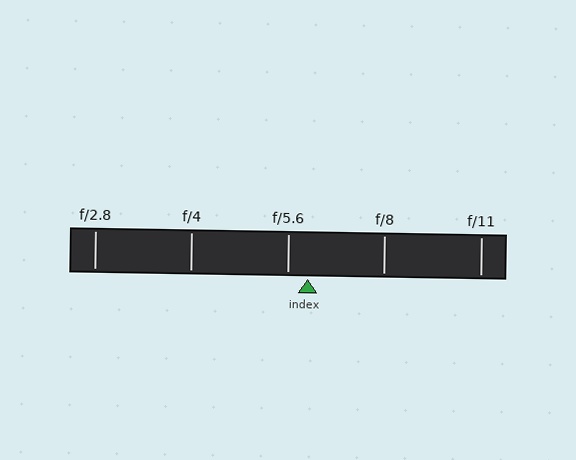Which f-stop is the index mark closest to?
The index mark is closest to f/5.6.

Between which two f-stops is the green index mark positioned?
The index mark is between f/5.6 and f/8.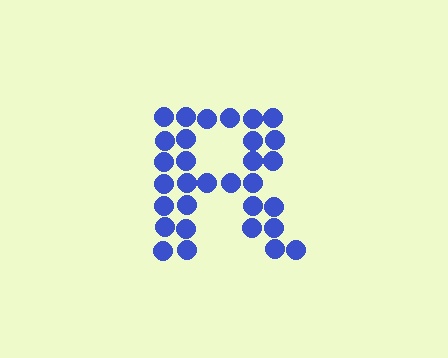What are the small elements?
The small elements are circles.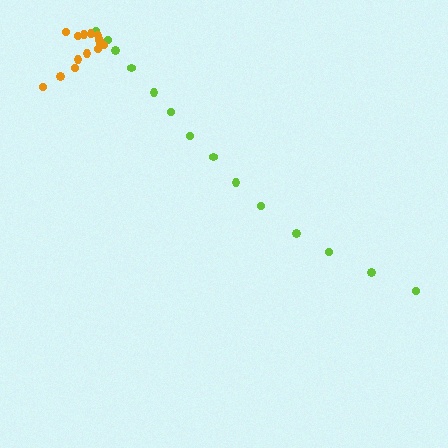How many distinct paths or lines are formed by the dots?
There are 2 distinct paths.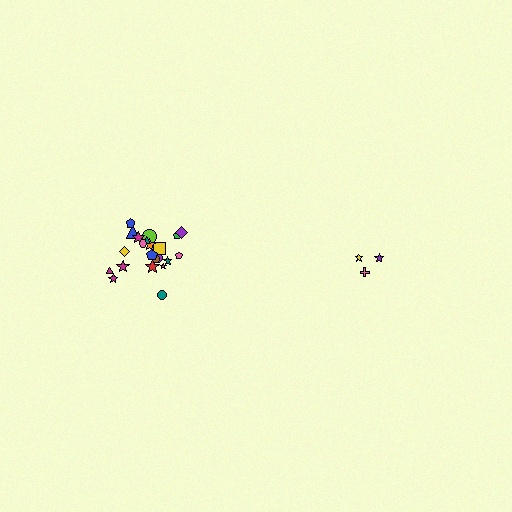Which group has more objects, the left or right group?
The left group.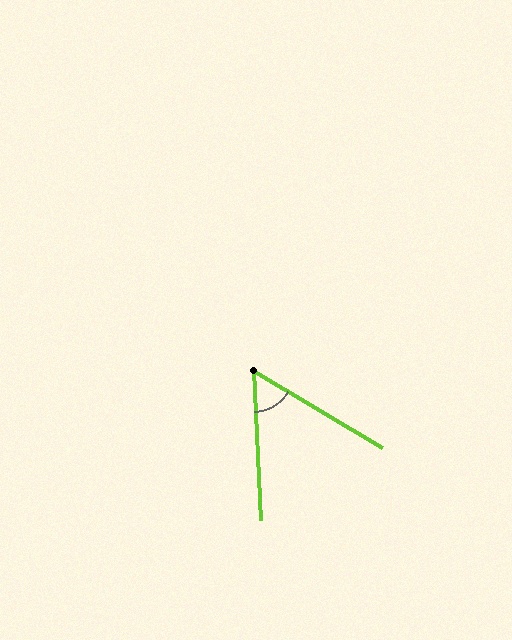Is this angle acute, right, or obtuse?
It is acute.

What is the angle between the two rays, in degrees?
Approximately 57 degrees.